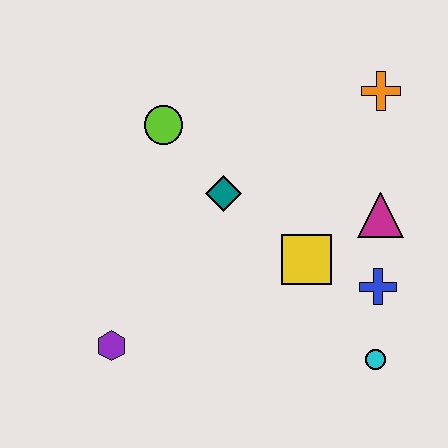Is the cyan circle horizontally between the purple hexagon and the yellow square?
No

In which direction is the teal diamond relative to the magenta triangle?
The teal diamond is to the left of the magenta triangle.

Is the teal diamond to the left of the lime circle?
No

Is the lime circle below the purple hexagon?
No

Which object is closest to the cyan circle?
The blue cross is closest to the cyan circle.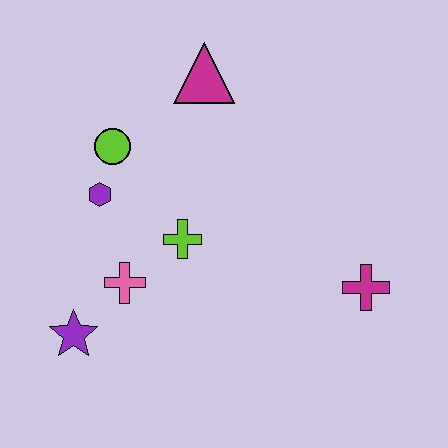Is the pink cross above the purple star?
Yes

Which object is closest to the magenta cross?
The lime cross is closest to the magenta cross.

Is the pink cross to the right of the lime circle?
Yes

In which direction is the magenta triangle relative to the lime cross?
The magenta triangle is above the lime cross.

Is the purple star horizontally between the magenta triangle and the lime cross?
No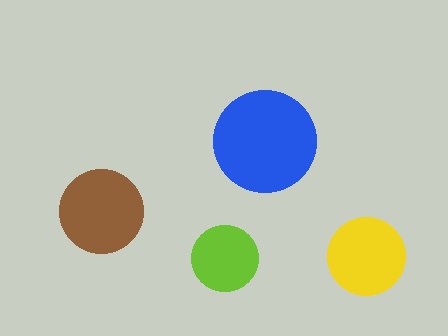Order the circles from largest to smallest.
the blue one, the brown one, the yellow one, the lime one.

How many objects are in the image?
There are 4 objects in the image.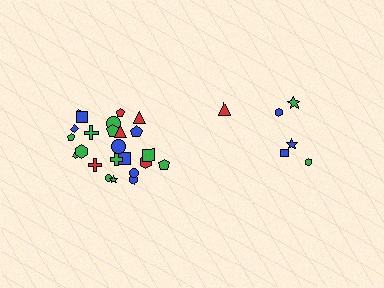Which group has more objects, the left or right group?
The left group.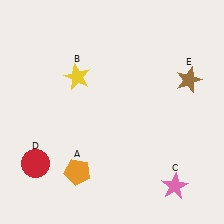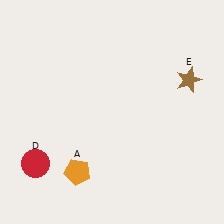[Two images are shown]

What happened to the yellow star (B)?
The yellow star (B) was removed in Image 2. It was in the top-left area of Image 1.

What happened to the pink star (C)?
The pink star (C) was removed in Image 2. It was in the bottom-right area of Image 1.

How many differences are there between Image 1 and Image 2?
There are 2 differences between the two images.